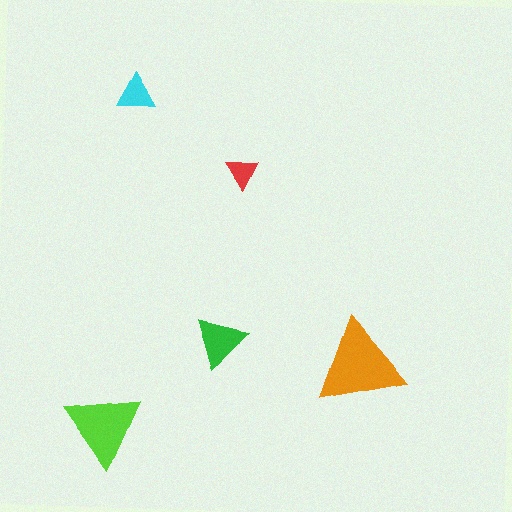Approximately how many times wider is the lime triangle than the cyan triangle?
About 2 times wider.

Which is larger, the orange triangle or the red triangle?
The orange one.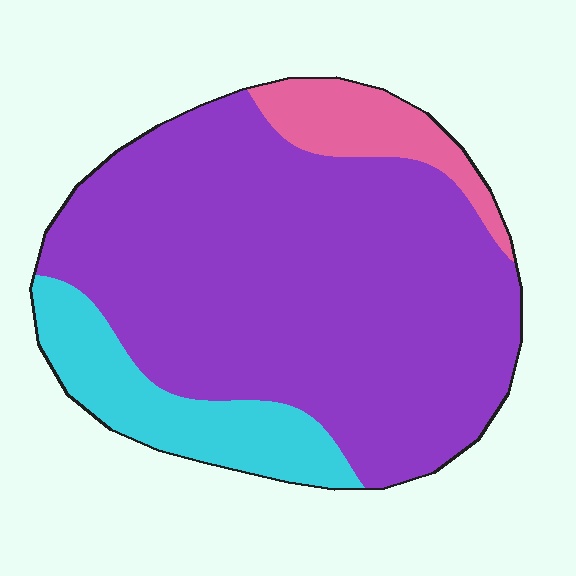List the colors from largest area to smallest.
From largest to smallest: purple, cyan, pink.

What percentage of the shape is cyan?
Cyan covers around 15% of the shape.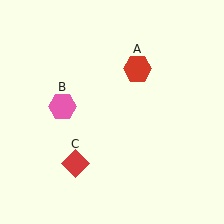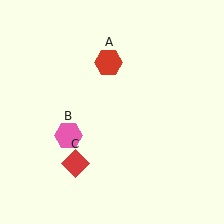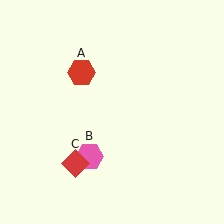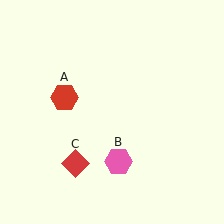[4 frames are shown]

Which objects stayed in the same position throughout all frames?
Red diamond (object C) remained stationary.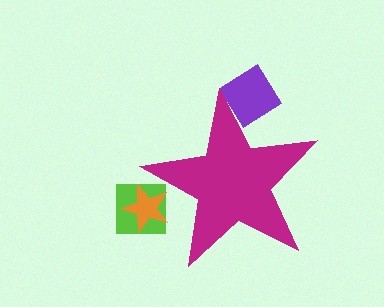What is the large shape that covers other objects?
A magenta star.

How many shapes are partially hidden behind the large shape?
3 shapes are partially hidden.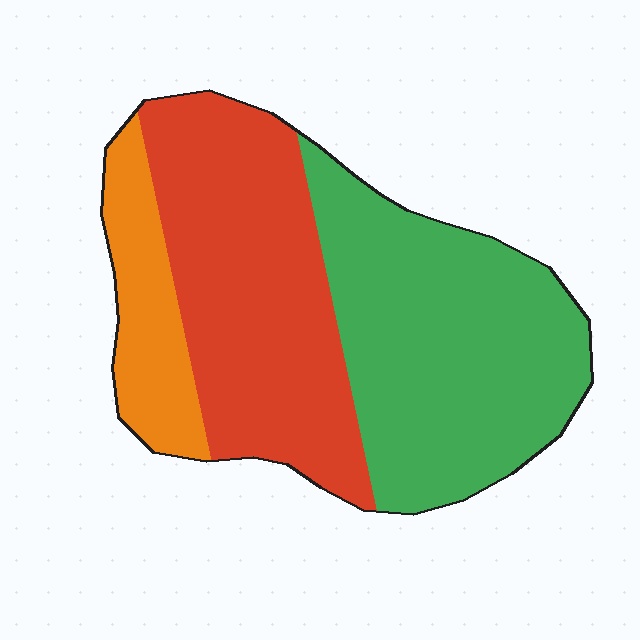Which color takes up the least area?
Orange, at roughly 15%.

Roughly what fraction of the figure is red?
Red takes up about two fifths (2/5) of the figure.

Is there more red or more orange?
Red.